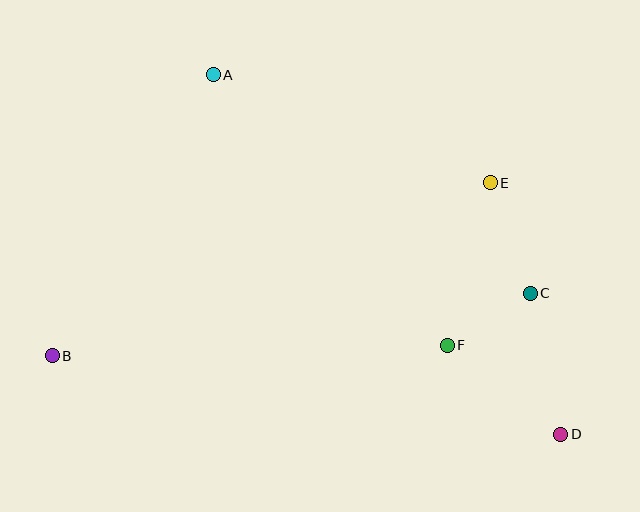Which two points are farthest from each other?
Points B and D are farthest from each other.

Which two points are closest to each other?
Points C and F are closest to each other.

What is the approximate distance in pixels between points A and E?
The distance between A and E is approximately 297 pixels.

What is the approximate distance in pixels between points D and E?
The distance between D and E is approximately 261 pixels.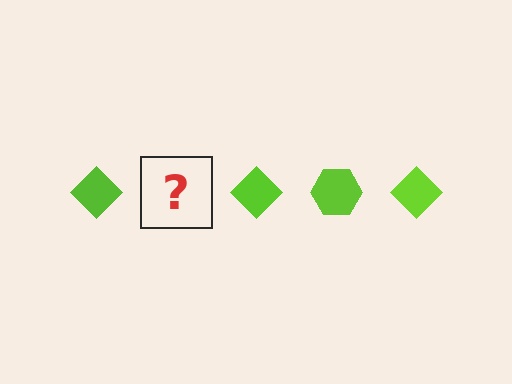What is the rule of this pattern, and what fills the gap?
The rule is that the pattern cycles through diamond, hexagon shapes in lime. The gap should be filled with a lime hexagon.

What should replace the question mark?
The question mark should be replaced with a lime hexagon.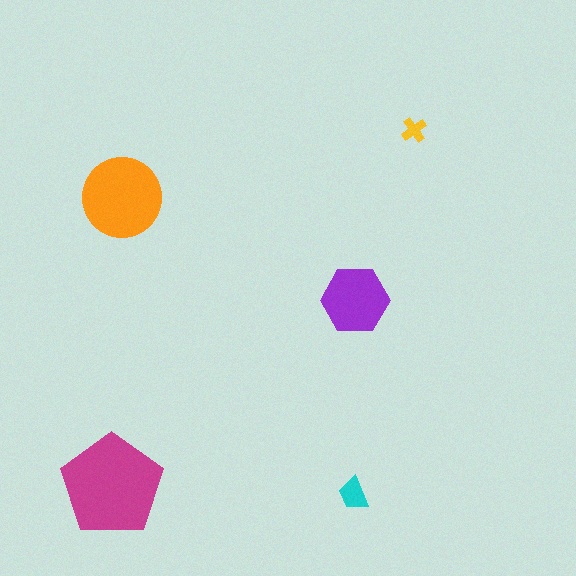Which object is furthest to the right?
The yellow cross is rightmost.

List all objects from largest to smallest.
The magenta pentagon, the orange circle, the purple hexagon, the cyan trapezoid, the yellow cross.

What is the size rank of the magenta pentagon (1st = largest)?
1st.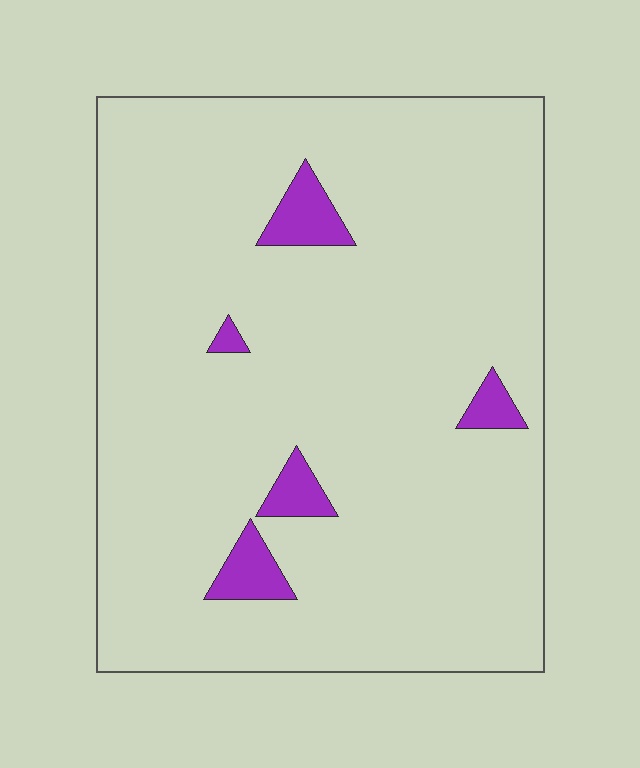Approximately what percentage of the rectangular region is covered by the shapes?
Approximately 5%.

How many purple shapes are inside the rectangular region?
5.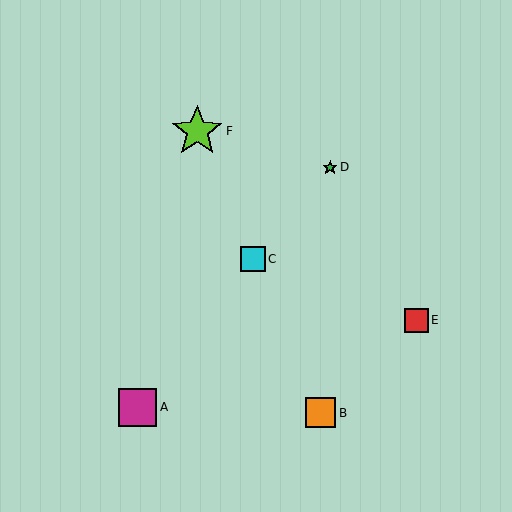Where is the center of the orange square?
The center of the orange square is at (321, 413).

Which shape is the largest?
The lime star (labeled F) is the largest.